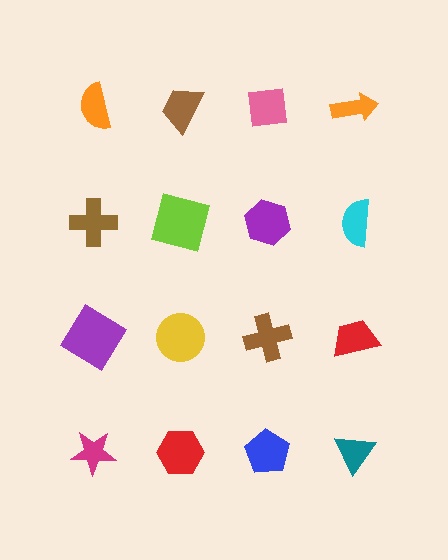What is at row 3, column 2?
A yellow circle.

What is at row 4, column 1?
A magenta star.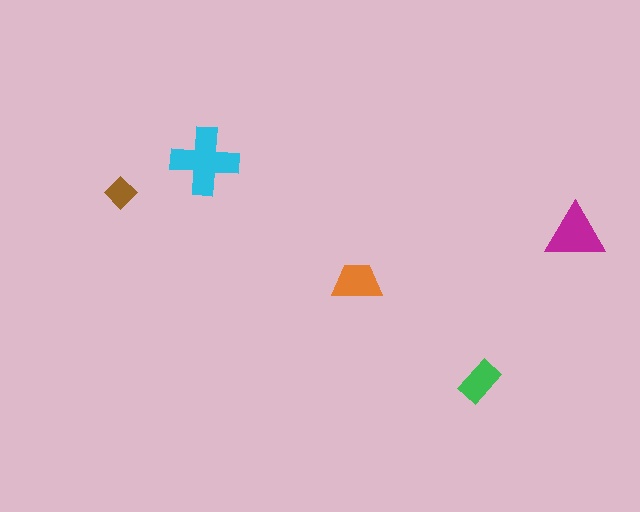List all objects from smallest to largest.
The brown diamond, the green rectangle, the orange trapezoid, the magenta triangle, the cyan cross.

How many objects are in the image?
There are 5 objects in the image.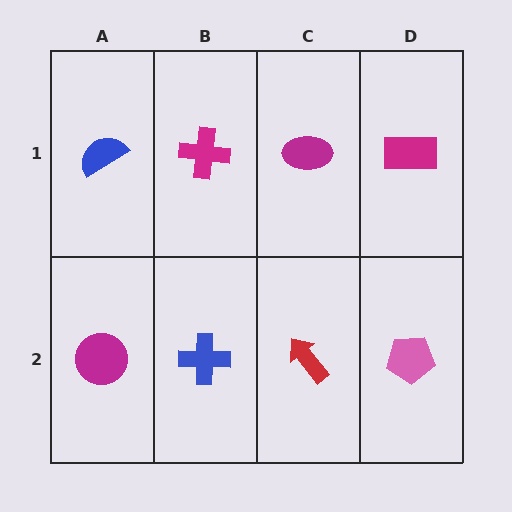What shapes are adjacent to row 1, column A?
A magenta circle (row 2, column A), a magenta cross (row 1, column B).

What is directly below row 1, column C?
A red arrow.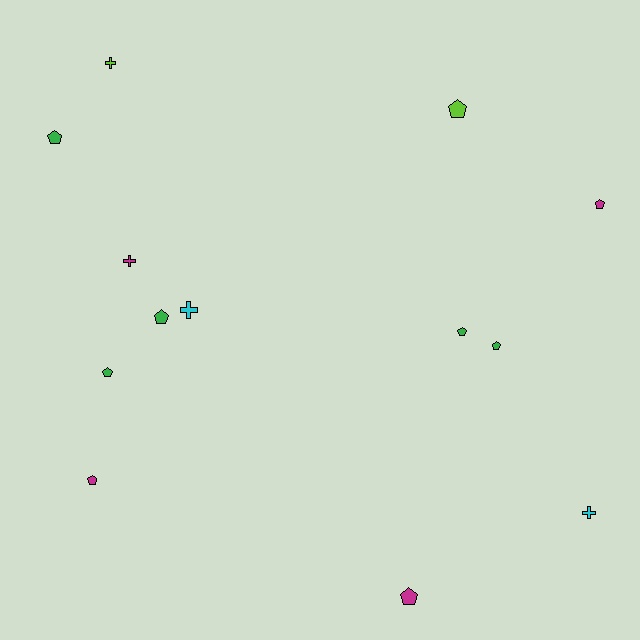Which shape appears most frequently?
Pentagon, with 9 objects.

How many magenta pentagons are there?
There are 3 magenta pentagons.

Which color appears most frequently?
Green, with 5 objects.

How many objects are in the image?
There are 13 objects.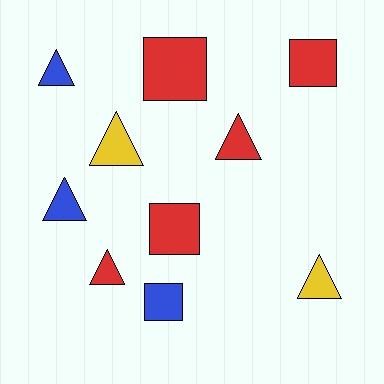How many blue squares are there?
There is 1 blue square.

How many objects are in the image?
There are 10 objects.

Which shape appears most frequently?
Triangle, with 6 objects.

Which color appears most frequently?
Red, with 5 objects.